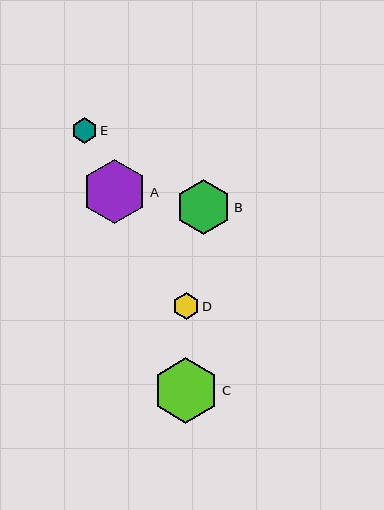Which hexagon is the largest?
Hexagon C is the largest with a size of approximately 66 pixels.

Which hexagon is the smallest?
Hexagon E is the smallest with a size of approximately 26 pixels.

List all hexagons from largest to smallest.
From largest to smallest: C, A, B, D, E.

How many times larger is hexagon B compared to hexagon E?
Hexagon B is approximately 2.2 times the size of hexagon E.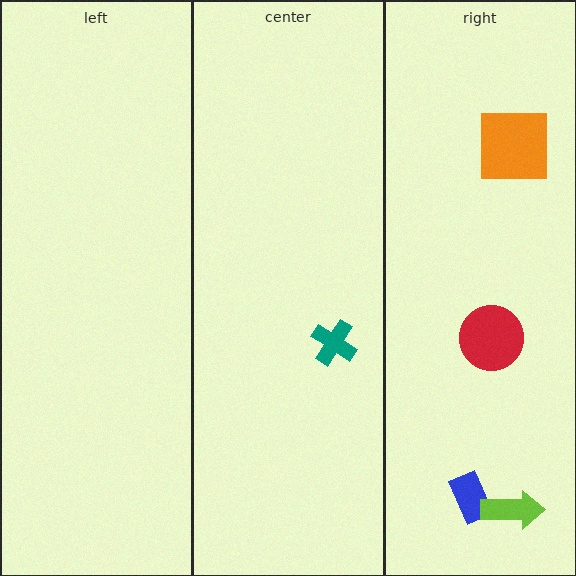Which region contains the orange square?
The right region.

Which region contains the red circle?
The right region.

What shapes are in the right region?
The orange square, the blue rectangle, the red circle, the lime arrow.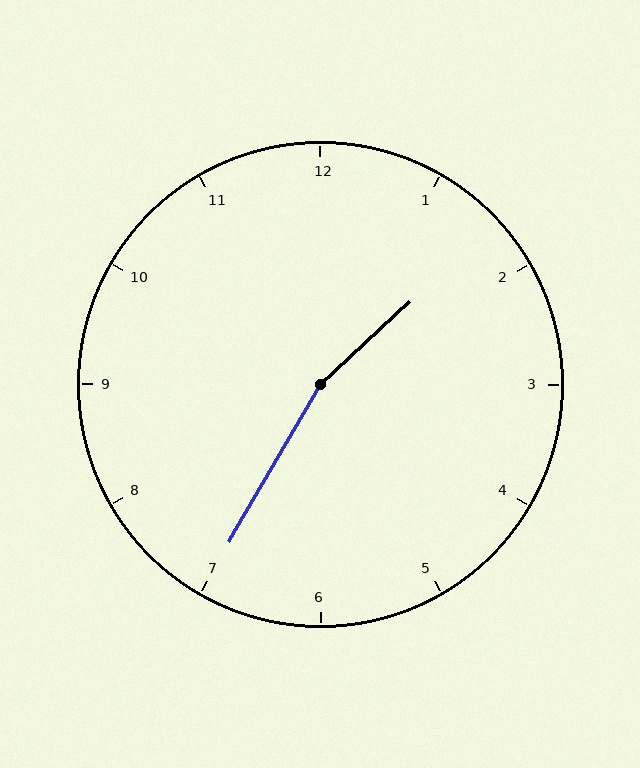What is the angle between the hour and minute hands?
Approximately 162 degrees.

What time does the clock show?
1:35.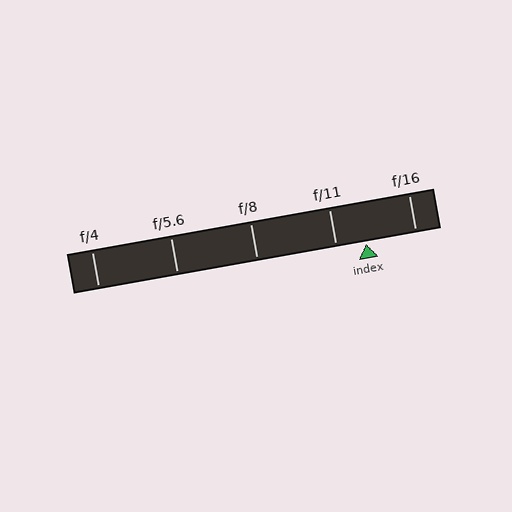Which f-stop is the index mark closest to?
The index mark is closest to f/11.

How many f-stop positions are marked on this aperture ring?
There are 5 f-stop positions marked.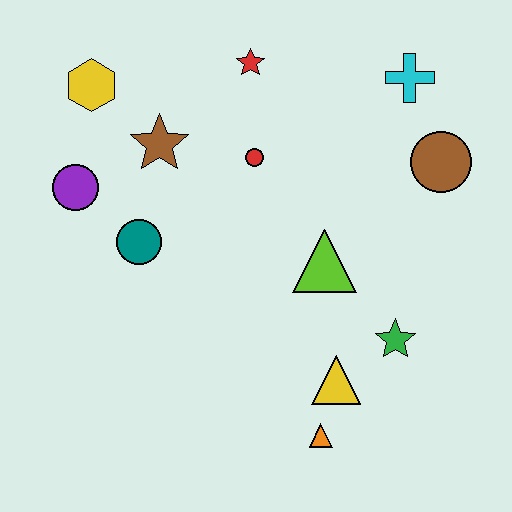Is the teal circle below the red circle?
Yes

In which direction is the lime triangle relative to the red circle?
The lime triangle is below the red circle.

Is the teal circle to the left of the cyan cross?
Yes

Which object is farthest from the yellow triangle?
The yellow hexagon is farthest from the yellow triangle.